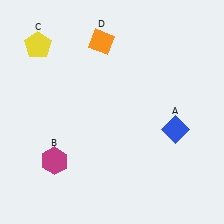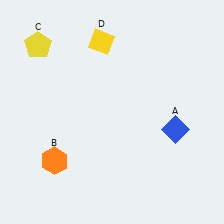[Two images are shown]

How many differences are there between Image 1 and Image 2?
There are 2 differences between the two images.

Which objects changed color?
B changed from magenta to orange. D changed from orange to yellow.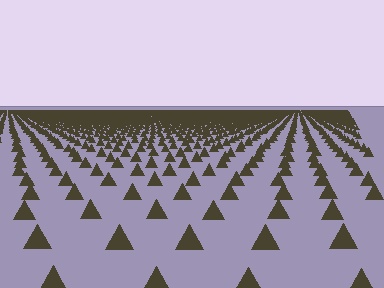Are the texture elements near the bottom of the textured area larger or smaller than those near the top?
Larger. Near the bottom, elements are closer to the viewer and appear at a bigger on-screen size.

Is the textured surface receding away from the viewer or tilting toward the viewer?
The surface is receding away from the viewer. Texture elements get smaller and denser toward the top.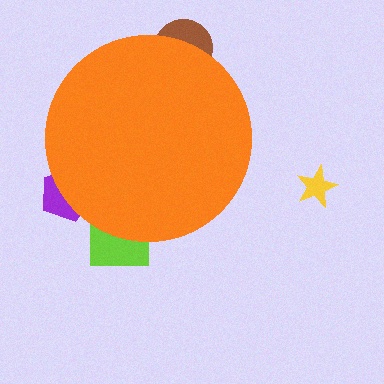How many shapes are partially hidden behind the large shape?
3 shapes are partially hidden.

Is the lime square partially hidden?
Yes, the lime square is partially hidden behind the orange circle.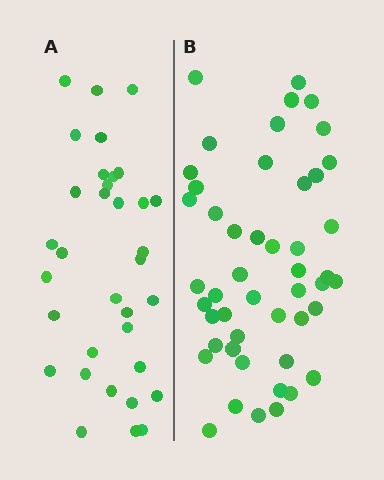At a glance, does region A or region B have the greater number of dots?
Region B (the right region) has more dots.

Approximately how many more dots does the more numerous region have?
Region B has approximately 15 more dots than region A.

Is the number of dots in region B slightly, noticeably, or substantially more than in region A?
Region B has noticeably more, but not dramatically so. The ratio is roughly 1.4 to 1.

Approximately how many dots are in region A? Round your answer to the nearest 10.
About 30 dots. (The exact count is 34, which rounds to 30.)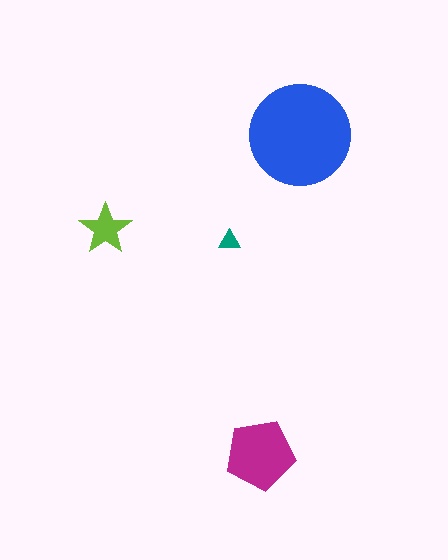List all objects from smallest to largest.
The teal triangle, the lime star, the magenta pentagon, the blue circle.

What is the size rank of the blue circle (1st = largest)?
1st.